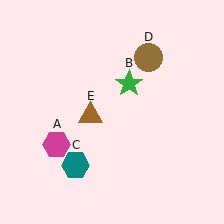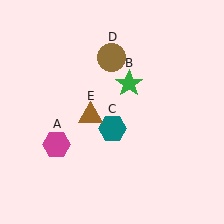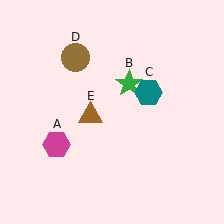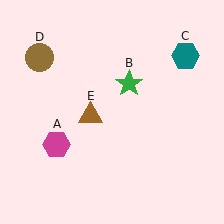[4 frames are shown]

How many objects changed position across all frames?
2 objects changed position: teal hexagon (object C), brown circle (object D).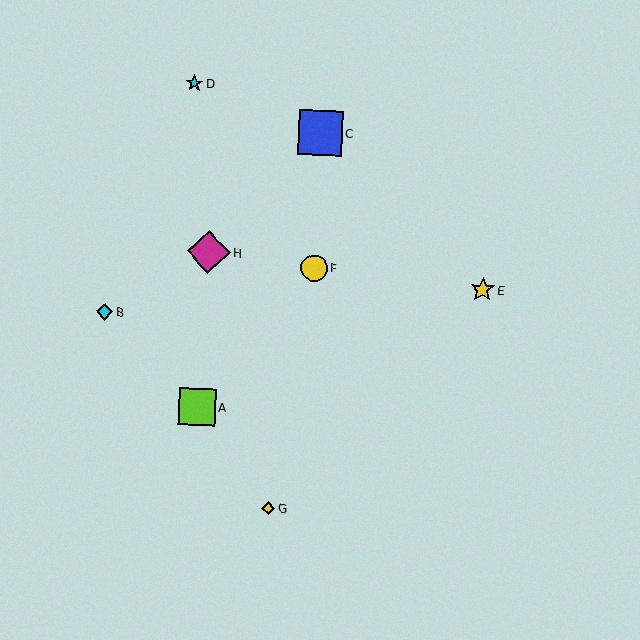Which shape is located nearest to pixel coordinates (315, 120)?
The blue square (labeled C) at (320, 133) is nearest to that location.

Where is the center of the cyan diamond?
The center of the cyan diamond is at (105, 312).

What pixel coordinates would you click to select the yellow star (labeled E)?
Click at (483, 289) to select the yellow star E.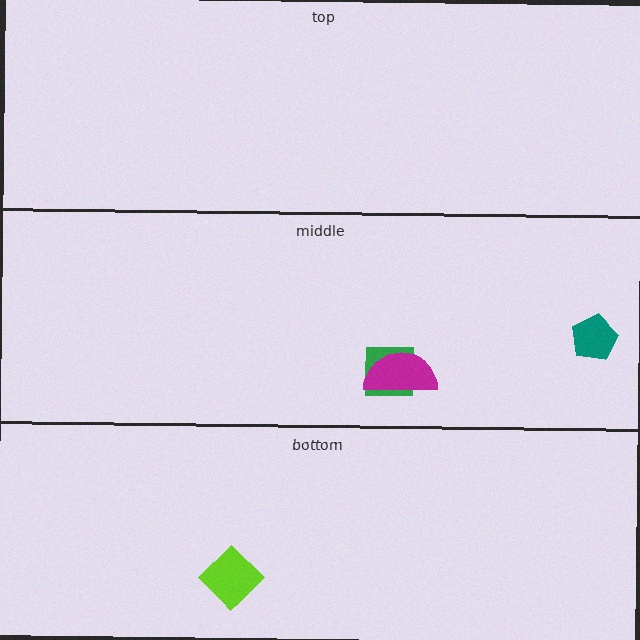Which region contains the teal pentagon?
The middle region.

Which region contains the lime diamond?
The bottom region.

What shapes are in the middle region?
The green square, the magenta semicircle, the teal pentagon.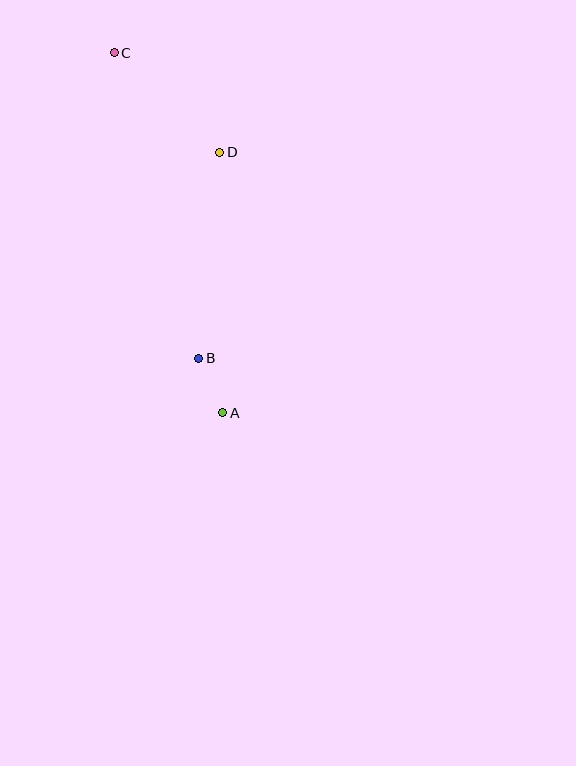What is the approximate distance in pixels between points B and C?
The distance between B and C is approximately 317 pixels.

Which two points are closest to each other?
Points A and B are closest to each other.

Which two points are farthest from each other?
Points A and C are farthest from each other.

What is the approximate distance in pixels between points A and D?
The distance between A and D is approximately 260 pixels.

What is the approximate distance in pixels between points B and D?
The distance between B and D is approximately 207 pixels.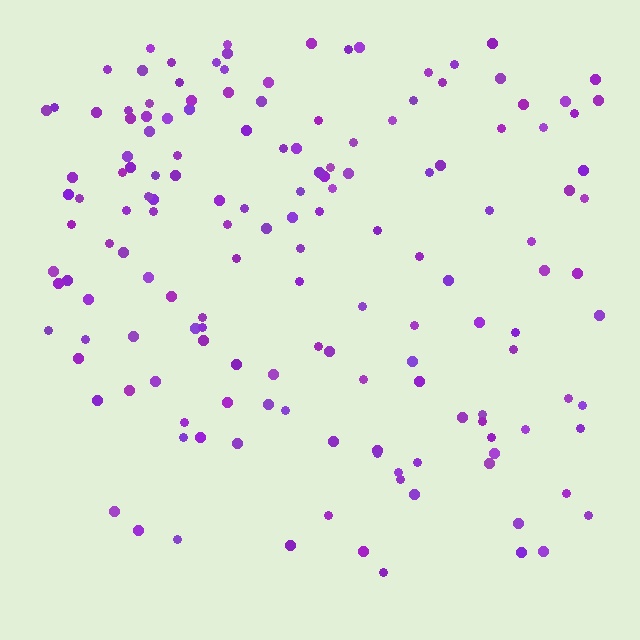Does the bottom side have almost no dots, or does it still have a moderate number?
Still a moderate number, just noticeably fewer than the top.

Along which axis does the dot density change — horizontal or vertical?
Vertical.